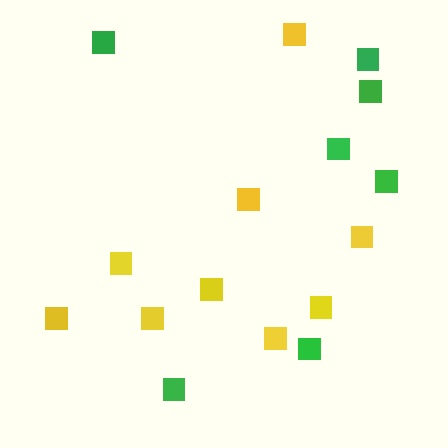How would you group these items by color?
There are 2 groups: one group of green squares (7) and one group of yellow squares (9).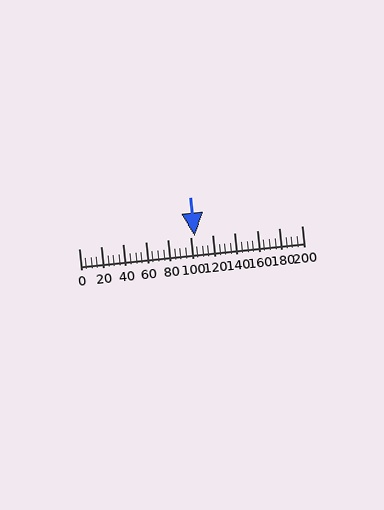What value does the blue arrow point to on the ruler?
The blue arrow points to approximately 104.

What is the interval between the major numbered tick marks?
The major tick marks are spaced 20 units apart.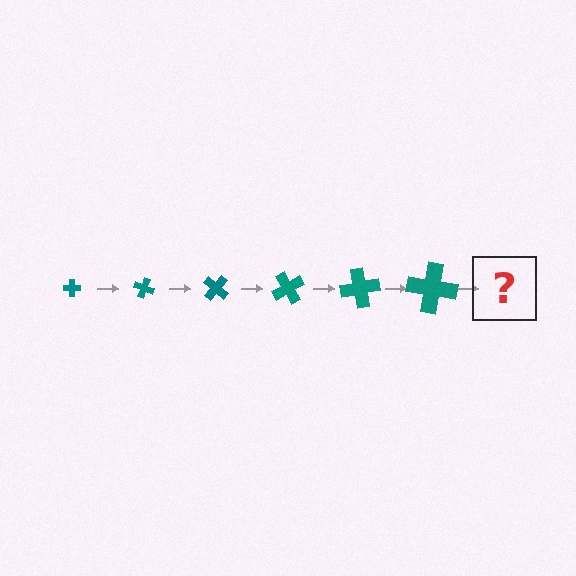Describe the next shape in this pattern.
It should be a cross, larger than the previous one and rotated 120 degrees from the start.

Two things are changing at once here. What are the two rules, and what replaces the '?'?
The two rules are that the cross grows larger each step and it rotates 20 degrees each step. The '?' should be a cross, larger than the previous one and rotated 120 degrees from the start.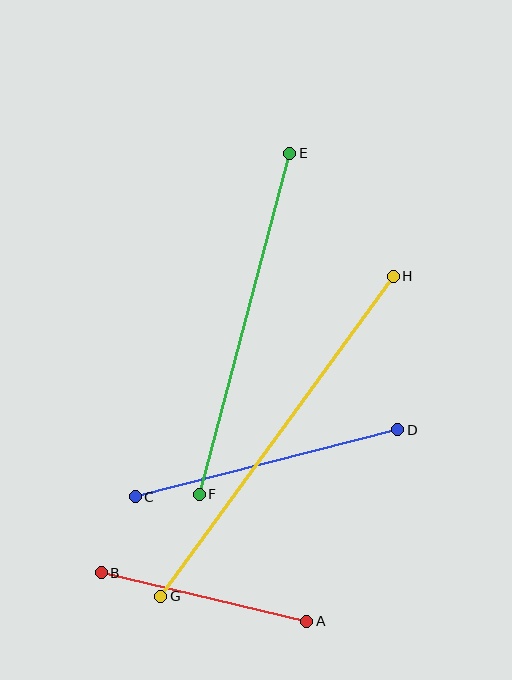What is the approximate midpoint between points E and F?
The midpoint is at approximately (245, 324) pixels.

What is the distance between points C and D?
The distance is approximately 271 pixels.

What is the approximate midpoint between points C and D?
The midpoint is at approximately (267, 463) pixels.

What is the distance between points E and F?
The distance is approximately 353 pixels.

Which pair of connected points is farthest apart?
Points G and H are farthest apart.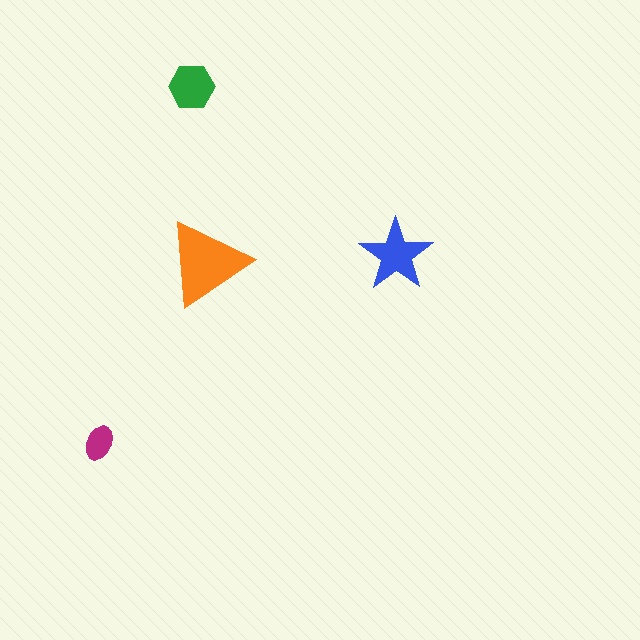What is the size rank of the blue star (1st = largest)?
2nd.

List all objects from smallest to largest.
The magenta ellipse, the green hexagon, the blue star, the orange triangle.